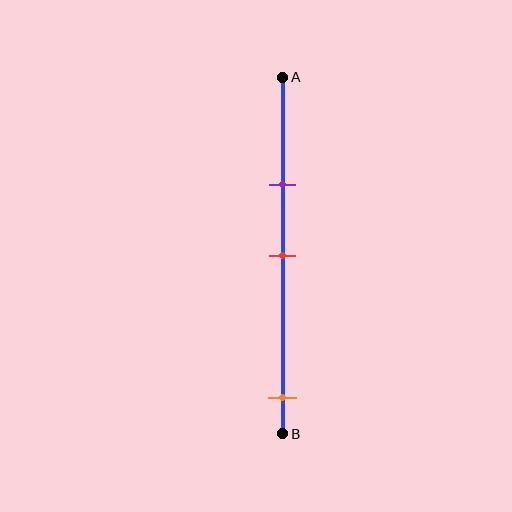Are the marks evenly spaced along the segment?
No, the marks are not evenly spaced.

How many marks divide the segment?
There are 3 marks dividing the segment.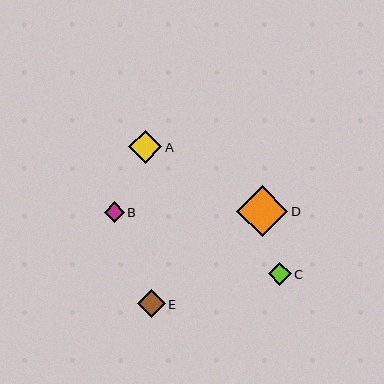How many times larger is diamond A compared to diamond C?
Diamond A is approximately 1.5 times the size of diamond C.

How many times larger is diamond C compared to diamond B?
Diamond C is approximately 1.2 times the size of diamond B.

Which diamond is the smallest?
Diamond B is the smallest with a size of approximately 20 pixels.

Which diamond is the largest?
Diamond D is the largest with a size of approximately 51 pixels.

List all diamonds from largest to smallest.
From largest to smallest: D, A, E, C, B.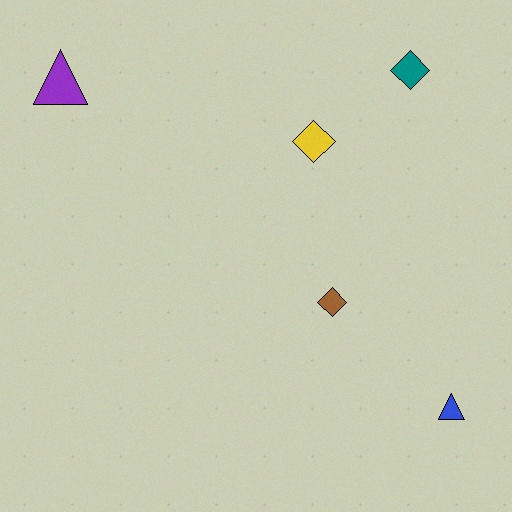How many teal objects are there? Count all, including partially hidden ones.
There is 1 teal object.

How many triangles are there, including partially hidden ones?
There are 2 triangles.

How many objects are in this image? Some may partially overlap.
There are 5 objects.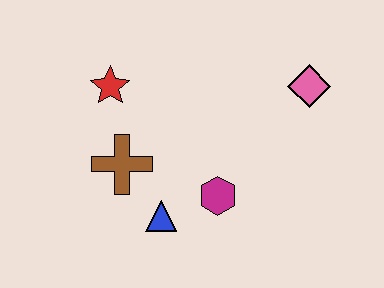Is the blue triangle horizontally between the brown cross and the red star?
No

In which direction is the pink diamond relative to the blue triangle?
The pink diamond is to the right of the blue triangle.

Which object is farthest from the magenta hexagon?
The red star is farthest from the magenta hexagon.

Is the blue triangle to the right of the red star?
Yes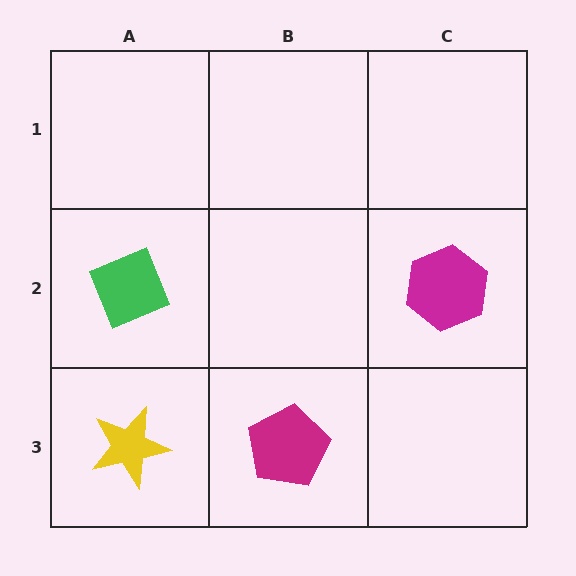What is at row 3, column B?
A magenta pentagon.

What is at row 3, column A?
A yellow star.